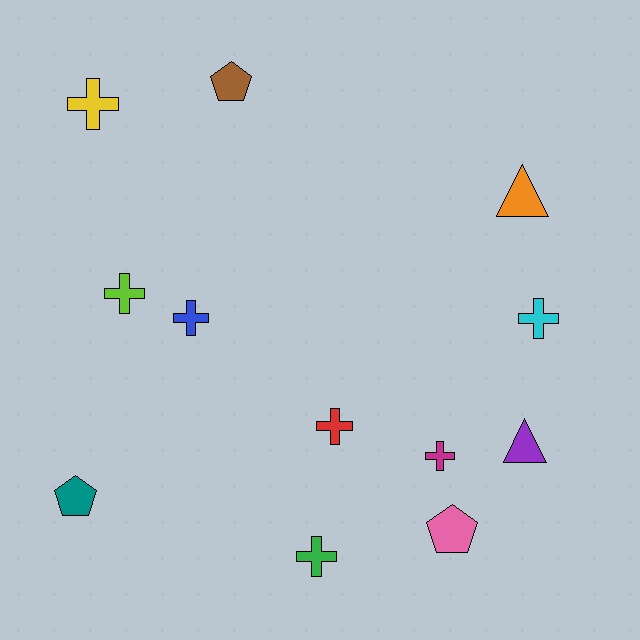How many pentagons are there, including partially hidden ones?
There are 3 pentagons.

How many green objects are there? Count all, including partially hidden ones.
There is 1 green object.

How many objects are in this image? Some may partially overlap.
There are 12 objects.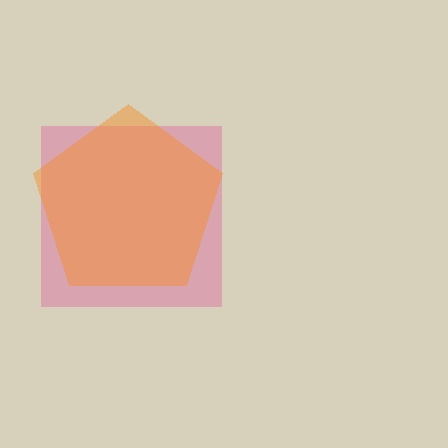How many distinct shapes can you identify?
There are 2 distinct shapes: a pink square, an orange pentagon.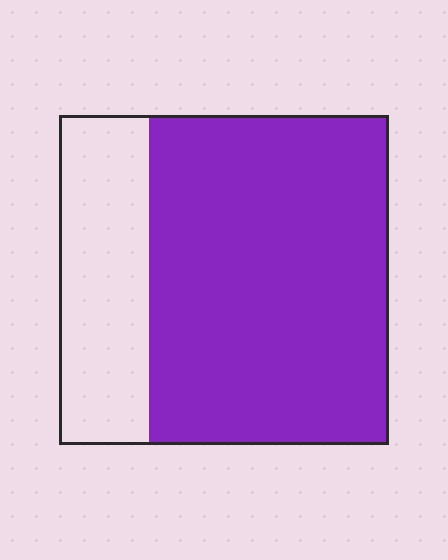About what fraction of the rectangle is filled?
About three quarters (3/4).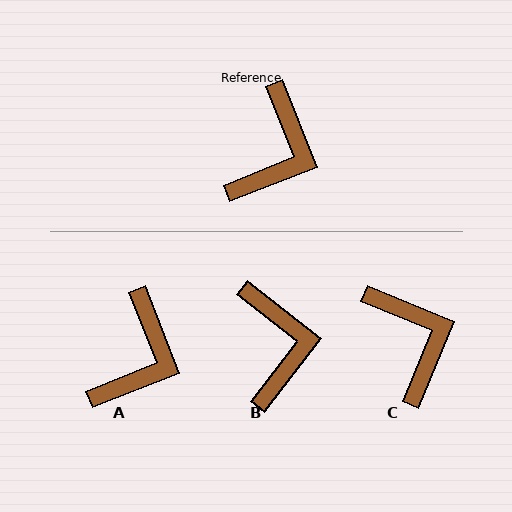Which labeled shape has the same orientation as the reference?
A.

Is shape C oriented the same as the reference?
No, it is off by about 46 degrees.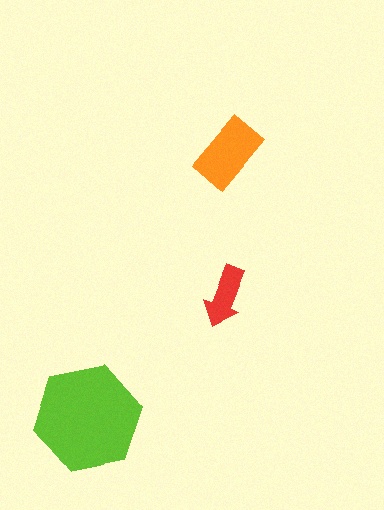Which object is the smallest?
The red arrow.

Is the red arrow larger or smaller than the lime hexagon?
Smaller.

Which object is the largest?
The lime hexagon.